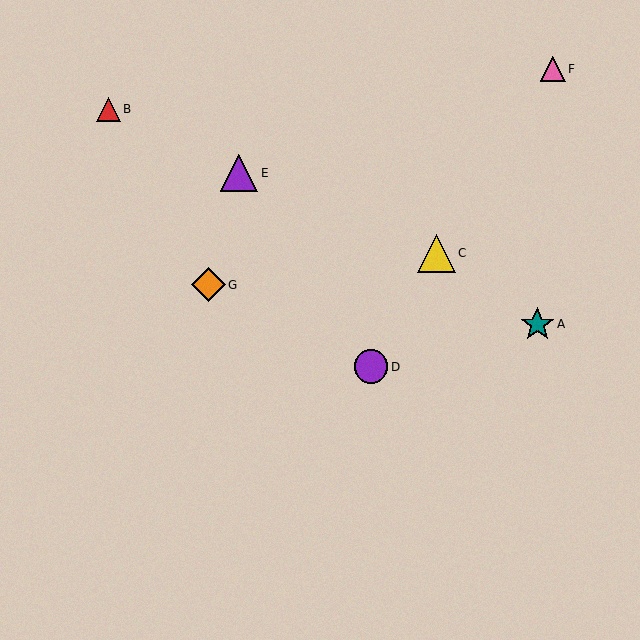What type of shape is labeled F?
Shape F is a pink triangle.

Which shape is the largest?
The yellow triangle (labeled C) is the largest.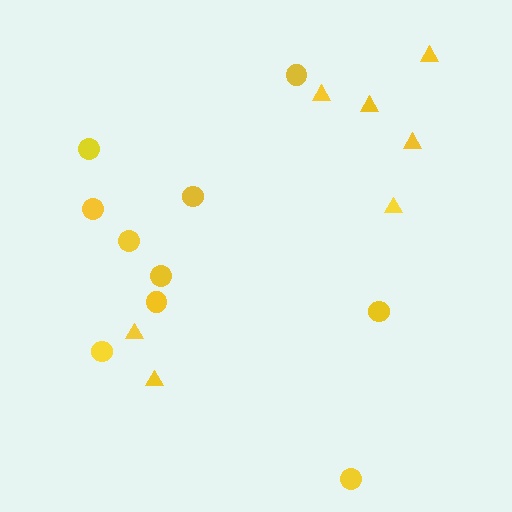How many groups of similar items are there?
There are 2 groups: one group of triangles (7) and one group of circles (10).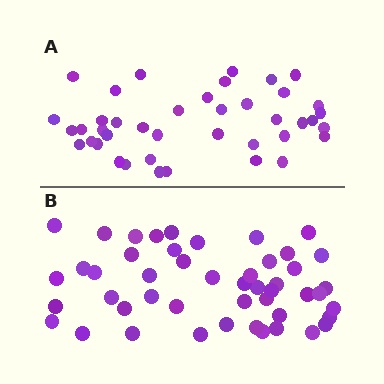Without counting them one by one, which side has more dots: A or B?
Region B (the bottom region) has more dots.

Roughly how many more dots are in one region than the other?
Region B has roughly 8 or so more dots than region A.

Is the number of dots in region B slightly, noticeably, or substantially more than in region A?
Region B has only slightly more — the two regions are fairly close. The ratio is roughly 1.2 to 1.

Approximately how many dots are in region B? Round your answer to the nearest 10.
About 50 dots. (The exact count is 48, which rounds to 50.)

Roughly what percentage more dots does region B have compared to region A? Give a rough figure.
About 15% more.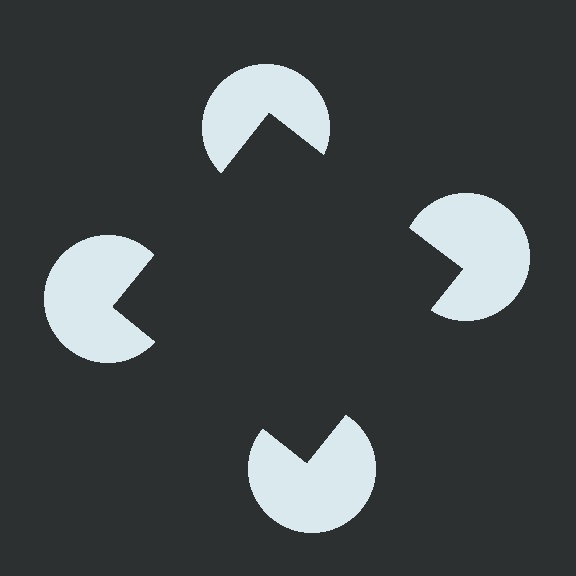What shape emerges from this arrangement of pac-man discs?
An illusory square — its edges are inferred from the aligned wedge cuts in the pac-man discs, not physically drawn.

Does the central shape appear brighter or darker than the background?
It typically appears slightly darker than the background, even though no actual brightness change is drawn.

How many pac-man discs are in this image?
There are 4 — one at each vertex of the illusory square.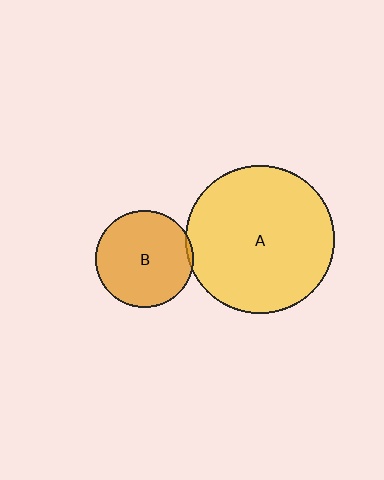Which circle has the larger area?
Circle A (yellow).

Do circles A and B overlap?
Yes.